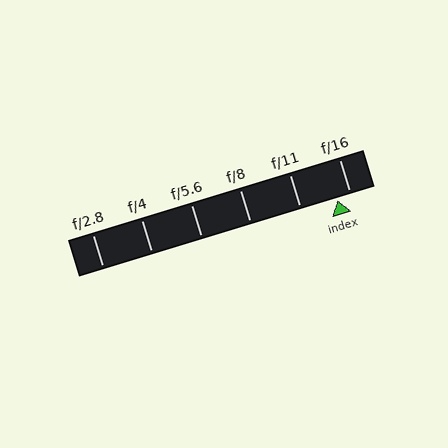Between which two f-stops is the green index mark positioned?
The index mark is between f/11 and f/16.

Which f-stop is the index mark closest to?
The index mark is closest to f/16.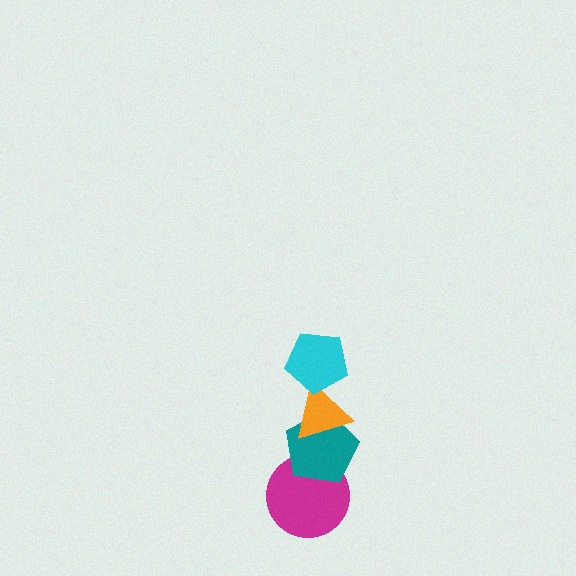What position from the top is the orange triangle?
The orange triangle is 2nd from the top.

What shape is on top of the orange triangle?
The cyan pentagon is on top of the orange triangle.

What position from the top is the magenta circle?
The magenta circle is 4th from the top.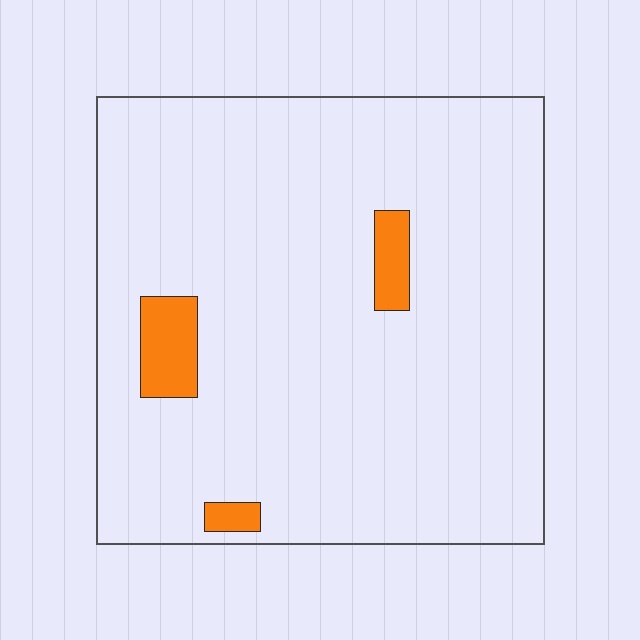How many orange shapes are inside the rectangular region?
3.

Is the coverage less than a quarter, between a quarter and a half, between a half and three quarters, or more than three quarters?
Less than a quarter.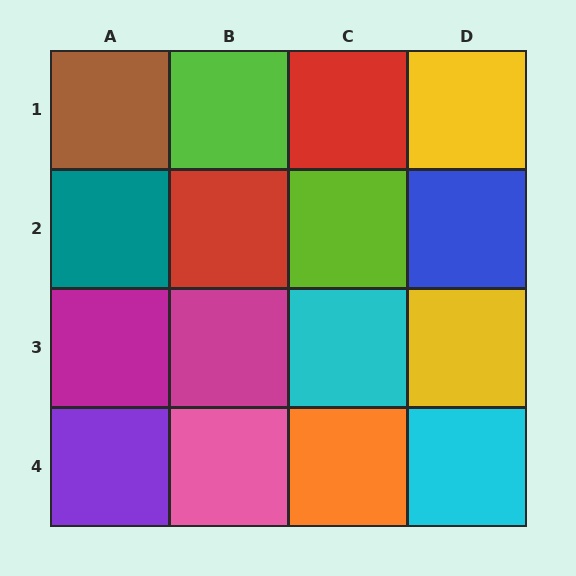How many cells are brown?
1 cell is brown.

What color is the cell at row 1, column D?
Yellow.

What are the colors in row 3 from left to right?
Magenta, magenta, cyan, yellow.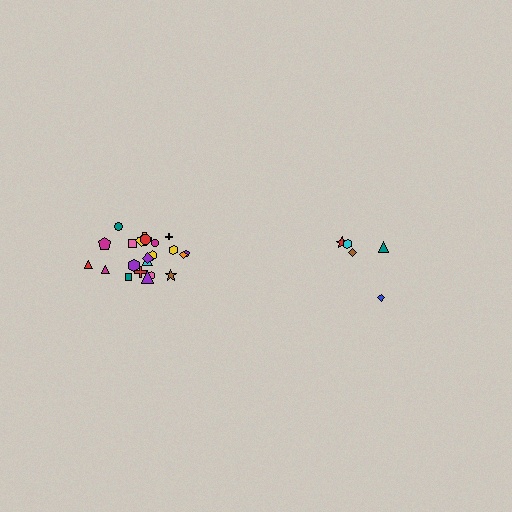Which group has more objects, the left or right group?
The left group.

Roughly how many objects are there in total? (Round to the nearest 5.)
Roughly 25 objects in total.